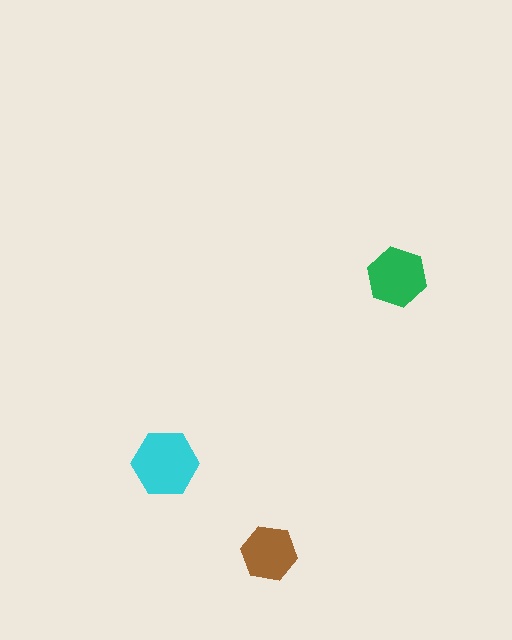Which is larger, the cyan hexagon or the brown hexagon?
The cyan one.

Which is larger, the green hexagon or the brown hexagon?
The green one.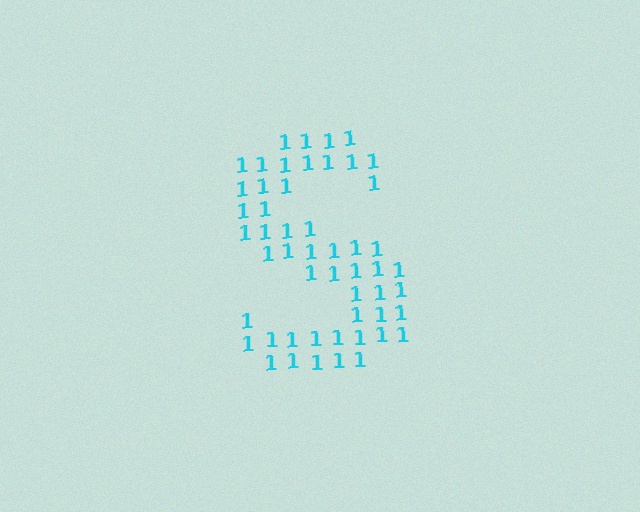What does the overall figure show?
The overall figure shows the letter S.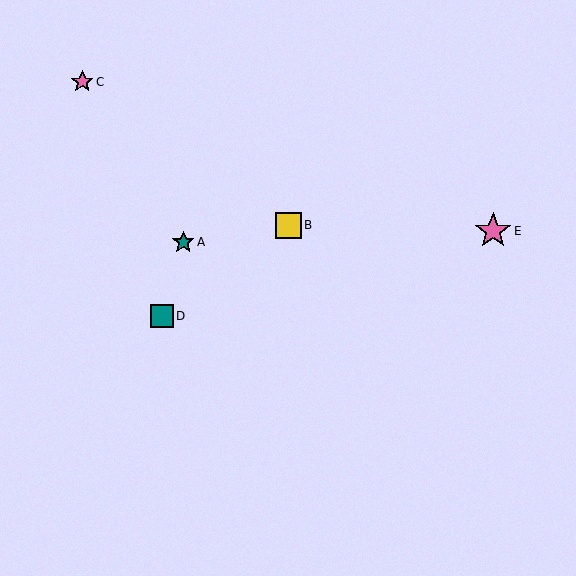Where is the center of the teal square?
The center of the teal square is at (162, 316).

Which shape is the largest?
The pink star (labeled E) is the largest.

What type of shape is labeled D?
Shape D is a teal square.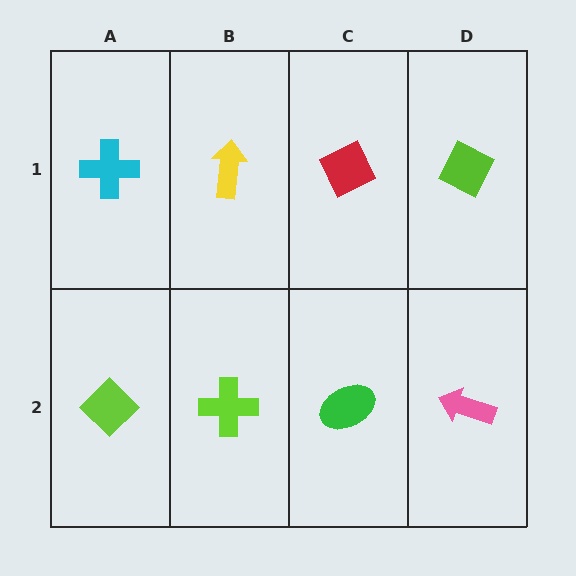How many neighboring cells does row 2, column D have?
2.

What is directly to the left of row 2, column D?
A green ellipse.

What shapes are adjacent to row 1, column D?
A pink arrow (row 2, column D), a red diamond (row 1, column C).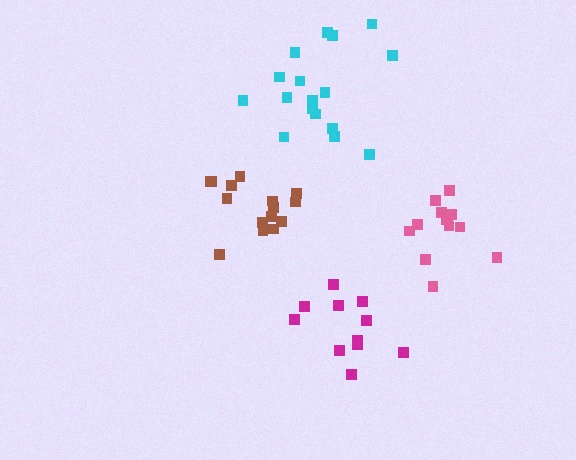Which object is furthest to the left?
The brown cluster is leftmost.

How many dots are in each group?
Group 1: 15 dots, Group 2: 17 dots, Group 3: 13 dots, Group 4: 11 dots (56 total).